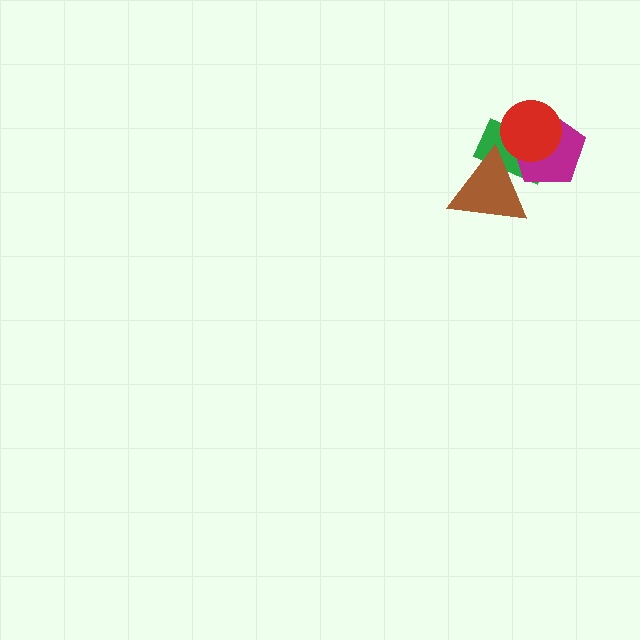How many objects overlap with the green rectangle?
3 objects overlap with the green rectangle.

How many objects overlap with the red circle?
2 objects overlap with the red circle.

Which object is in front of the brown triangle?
The magenta pentagon is in front of the brown triangle.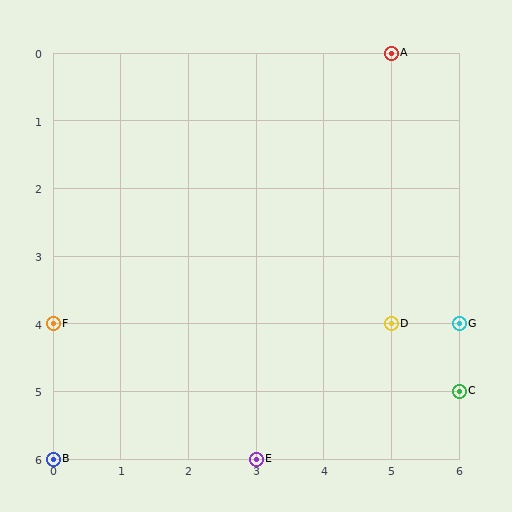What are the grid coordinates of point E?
Point E is at grid coordinates (3, 6).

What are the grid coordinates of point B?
Point B is at grid coordinates (0, 6).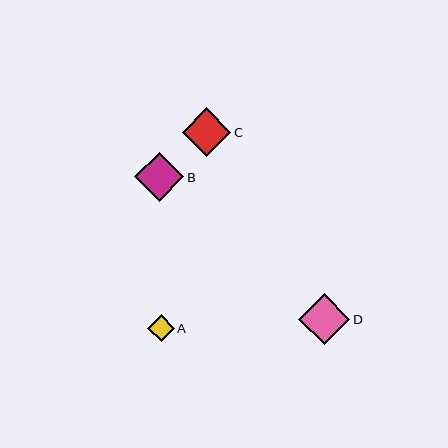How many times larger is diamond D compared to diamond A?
Diamond D is approximately 1.9 times the size of diamond A.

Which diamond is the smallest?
Diamond A is the smallest with a size of approximately 27 pixels.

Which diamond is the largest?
Diamond D is the largest with a size of approximately 51 pixels.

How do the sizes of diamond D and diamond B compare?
Diamond D and diamond B are approximately the same size.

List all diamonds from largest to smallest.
From largest to smallest: D, B, C, A.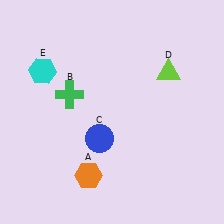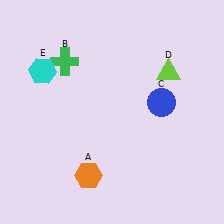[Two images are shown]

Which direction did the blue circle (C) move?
The blue circle (C) moved right.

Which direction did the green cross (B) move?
The green cross (B) moved up.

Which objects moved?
The objects that moved are: the green cross (B), the blue circle (C).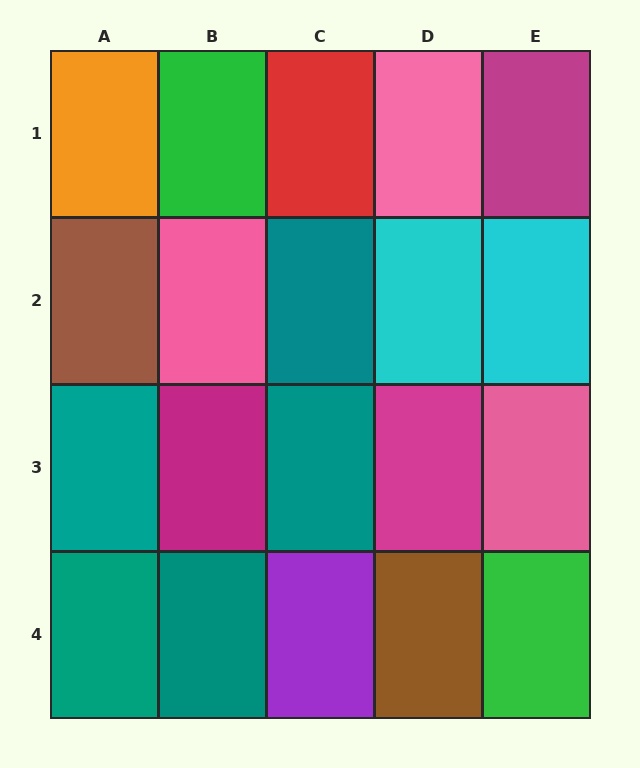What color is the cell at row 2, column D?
Cyan.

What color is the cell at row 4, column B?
Teal.